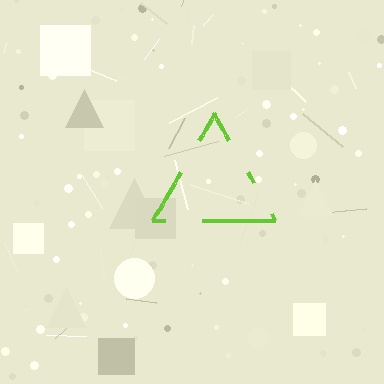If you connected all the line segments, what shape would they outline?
They would outline a triangle.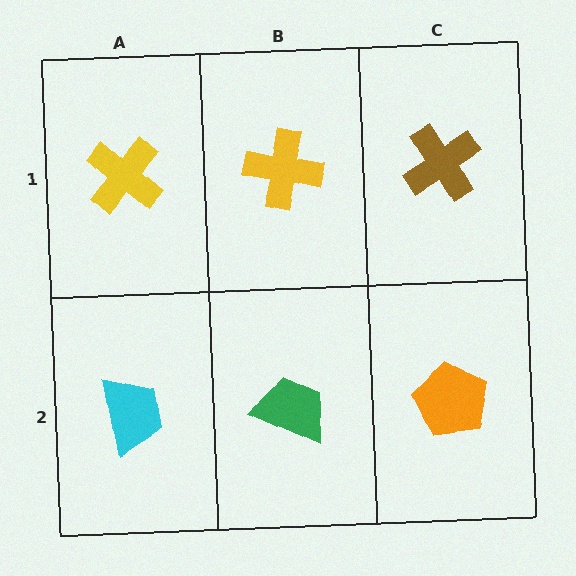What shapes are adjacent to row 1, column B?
A green trapezoid (row 2, column B), a yellow cross (row 1, column A), a brown cross (row 1, column C).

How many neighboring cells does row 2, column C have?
2.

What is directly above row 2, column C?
A brown cross.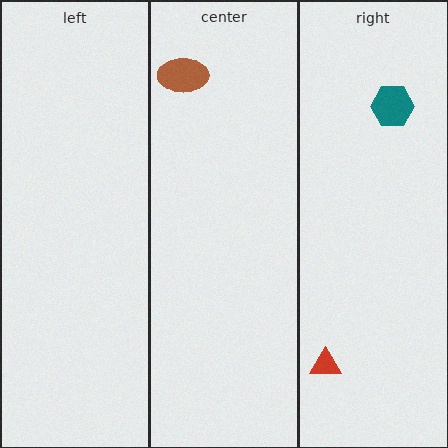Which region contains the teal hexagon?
The right region.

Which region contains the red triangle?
The right region.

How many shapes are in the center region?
1.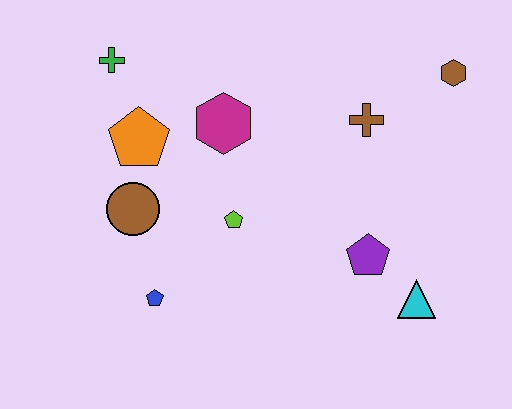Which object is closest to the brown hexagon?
The brown cross is closest to the brown hexagon.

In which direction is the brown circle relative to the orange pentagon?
The brown circle is below the orange pentagon.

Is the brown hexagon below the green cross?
Yes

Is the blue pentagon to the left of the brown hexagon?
Yes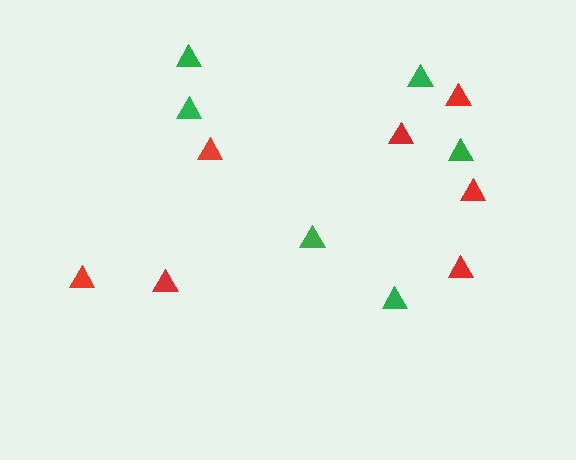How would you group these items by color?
There are 2 groups: one group of red triangles (7) and one group of green triangles (6).